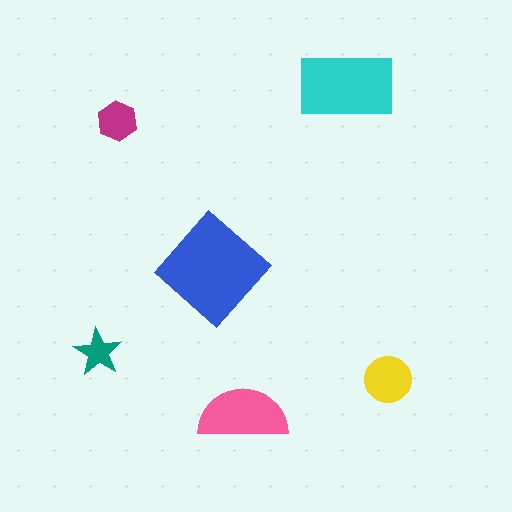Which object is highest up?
The cyan rectangle is topmost.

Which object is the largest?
The blue diamond.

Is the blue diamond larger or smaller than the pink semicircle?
Larger.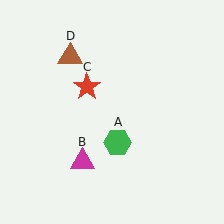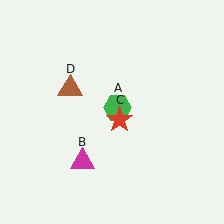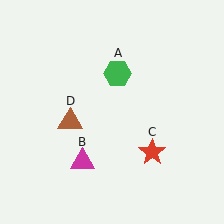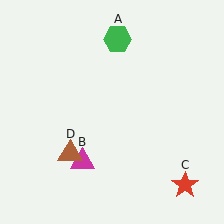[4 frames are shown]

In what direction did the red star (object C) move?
The red star (object C) moved down and to the right.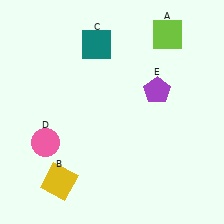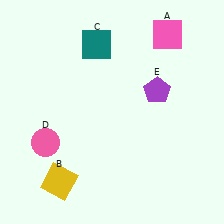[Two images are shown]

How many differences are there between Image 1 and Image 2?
There is 1 difference between the two images.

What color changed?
The square (A) changed from lime in Image 1 to pink in Image 2.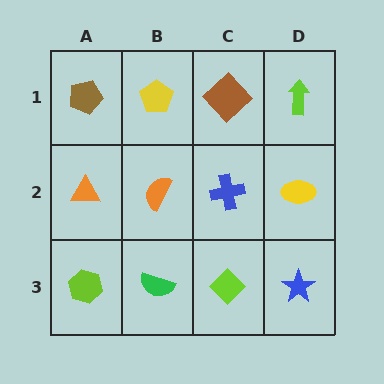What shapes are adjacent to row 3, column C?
A blue cross (row 2, column C), a green semicircle (row 3, column B), a blue star (row 3, column D).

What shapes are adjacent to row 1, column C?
A blue cross (row 2, column C), a yellow pentagon (row 1, column B), a lime arrow (row 1, column D).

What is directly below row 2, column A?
A lime hexagon.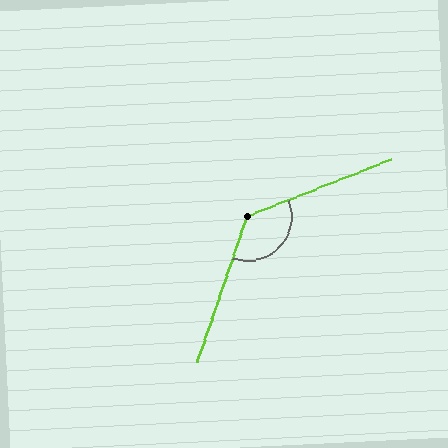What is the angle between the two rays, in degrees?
Approximately 130 degrees.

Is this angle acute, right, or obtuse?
It is obtuse.